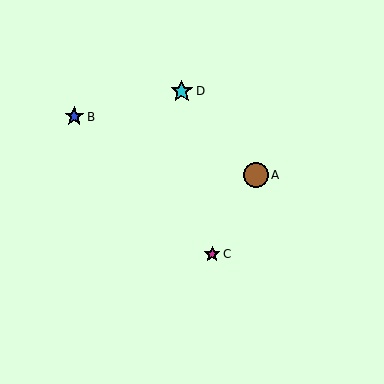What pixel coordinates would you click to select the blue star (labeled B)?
Click at (74, 117) to select the blue star B.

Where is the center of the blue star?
The center of the blue star is at (74, 117).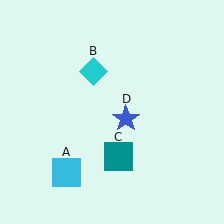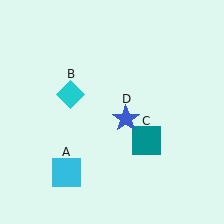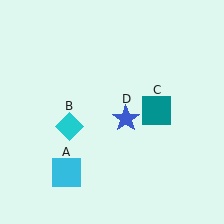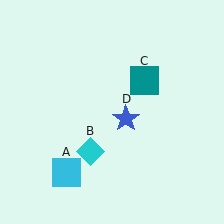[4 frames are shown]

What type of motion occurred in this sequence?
The cyan diamond (object B), teal square (object C) rotated counterclockwise around the center of the scene.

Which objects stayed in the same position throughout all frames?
Cyan square (object A) and blue star (object D) remained stationary.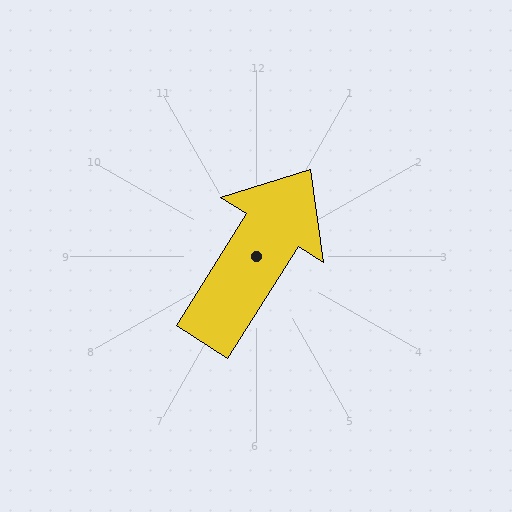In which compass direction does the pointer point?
Northeast.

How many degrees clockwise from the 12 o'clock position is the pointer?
Approximately 32 degrees.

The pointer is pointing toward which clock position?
Roughly 1 o'clock.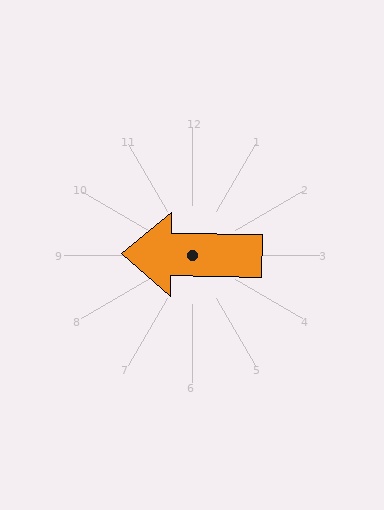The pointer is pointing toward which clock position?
Roughly 9 o'clock.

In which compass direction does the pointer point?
West.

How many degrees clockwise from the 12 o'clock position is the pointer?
Approximately 271 degrees.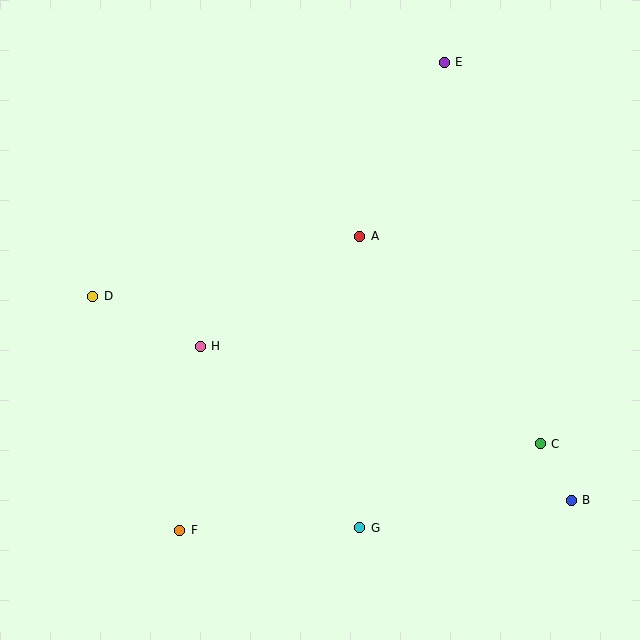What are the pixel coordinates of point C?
Point C is at (540, 444).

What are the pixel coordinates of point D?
Point D is at (93, 296).